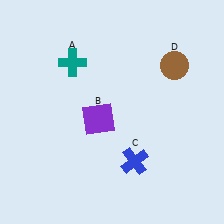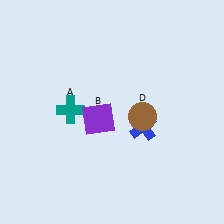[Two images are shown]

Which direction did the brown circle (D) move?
The brown circle (D) moved down.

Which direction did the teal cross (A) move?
The teal cross (A) moved down.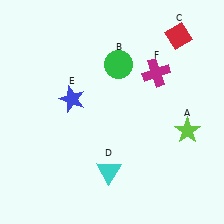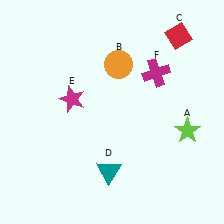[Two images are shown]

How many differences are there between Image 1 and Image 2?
There are 3 differences between the two images.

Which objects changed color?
B changed from green to orange. D changed from cyan to teal. E changed from blue to magenta.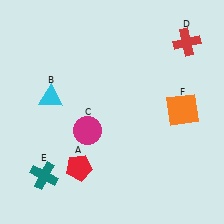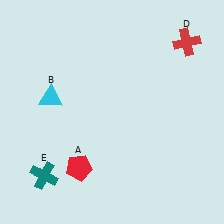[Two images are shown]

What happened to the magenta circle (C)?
The magenta circle (C) was removed in Image 2. It was in the bottom-left area of Image 1.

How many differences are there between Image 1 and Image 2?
There are 2 differences between the two images.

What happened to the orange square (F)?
The orange square (F) was removed in Image 2. It was in the top-right area of Image 1.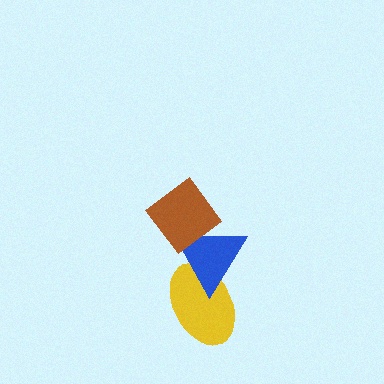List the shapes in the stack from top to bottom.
From top to bottom: the brown diamond, the blue triangle, the yellow ellipse.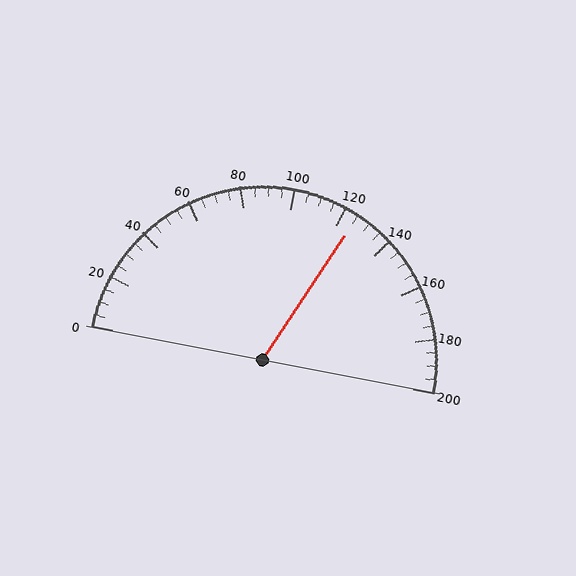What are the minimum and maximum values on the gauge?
The gauge ranges from 0 to 200.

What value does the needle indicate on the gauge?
The needle indicates approximately 125.